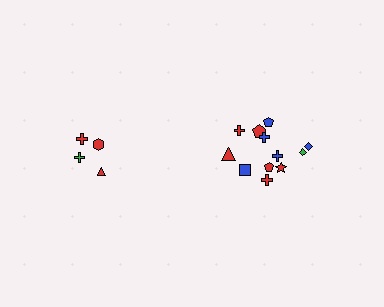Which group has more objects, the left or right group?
The right group.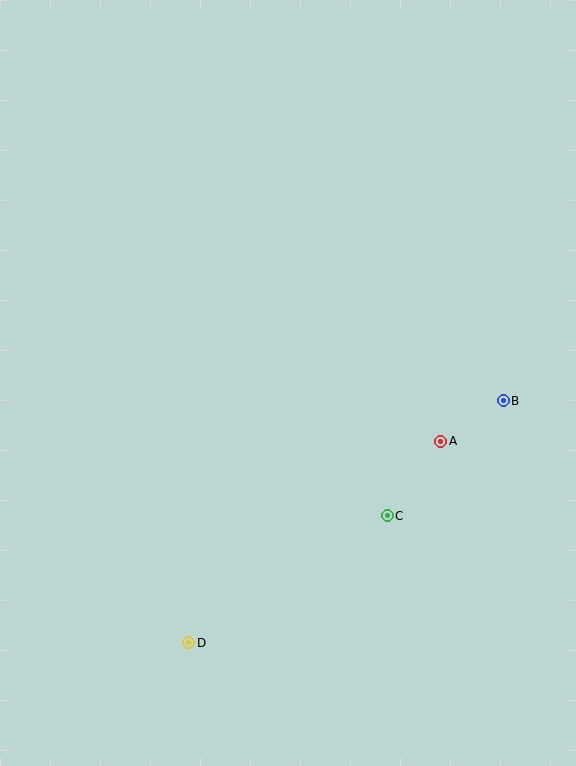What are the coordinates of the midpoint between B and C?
The midpoint between B and C is at (445, 458).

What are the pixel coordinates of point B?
Point B is at (503, 401).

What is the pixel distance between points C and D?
The distance between C and D is 235 pixels.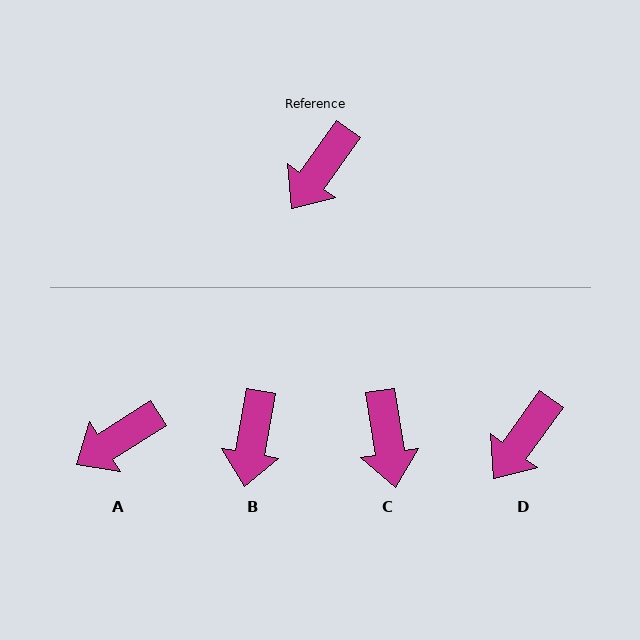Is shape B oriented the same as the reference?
No, it is off by about 26 degrees.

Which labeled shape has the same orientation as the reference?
D.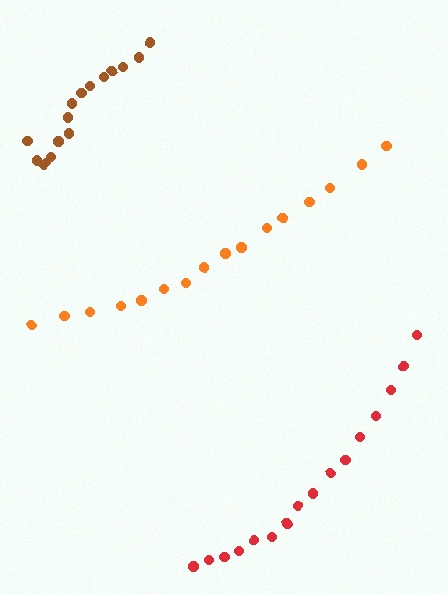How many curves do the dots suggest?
There are 3 distinct paths.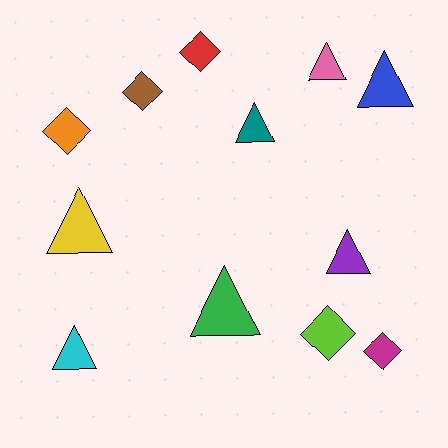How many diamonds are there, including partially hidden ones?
There are 5 diamonds.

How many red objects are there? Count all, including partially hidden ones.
There is 1 red object.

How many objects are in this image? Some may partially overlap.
There are 12 objects.